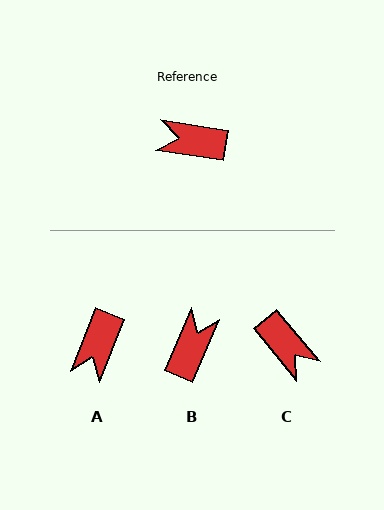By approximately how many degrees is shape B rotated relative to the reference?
Approximately 104 degrees clockwise.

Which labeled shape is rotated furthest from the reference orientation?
C, about 139 degrees away.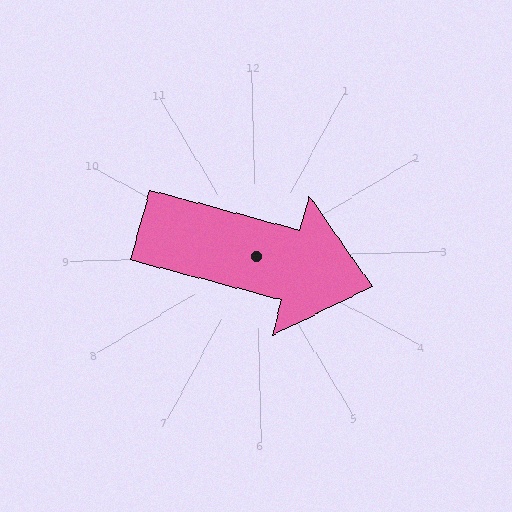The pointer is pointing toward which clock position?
Roughly 4 o'clock.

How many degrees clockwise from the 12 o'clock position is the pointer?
Approximately 106 degrees.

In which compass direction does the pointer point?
East.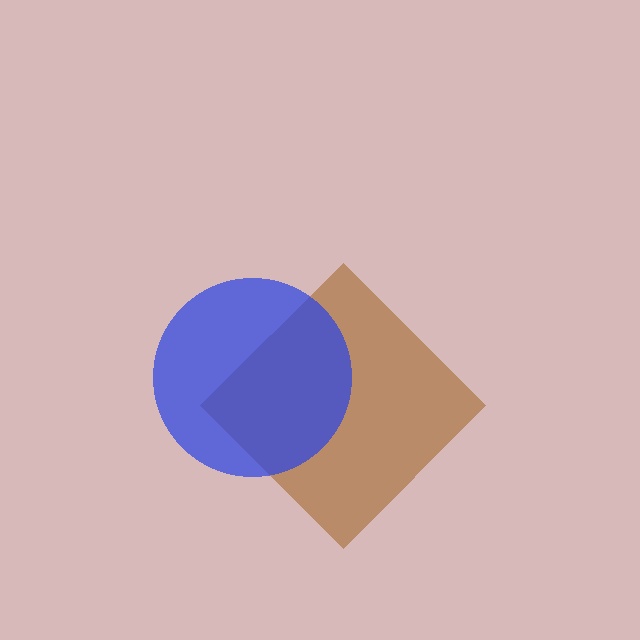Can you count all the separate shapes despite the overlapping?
Yes, there are 2 separate shapes.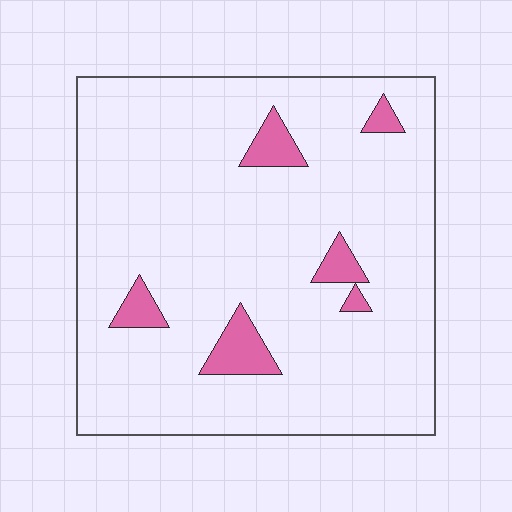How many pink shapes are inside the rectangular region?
6.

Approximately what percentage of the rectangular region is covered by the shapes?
Approximately 10%.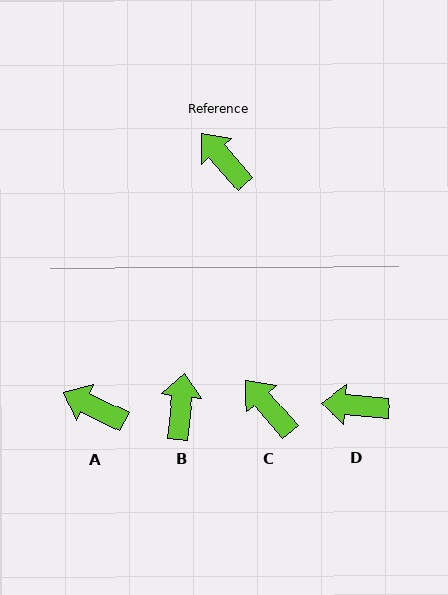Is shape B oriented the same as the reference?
No, it is off by about 48 degrees.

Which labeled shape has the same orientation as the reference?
C.